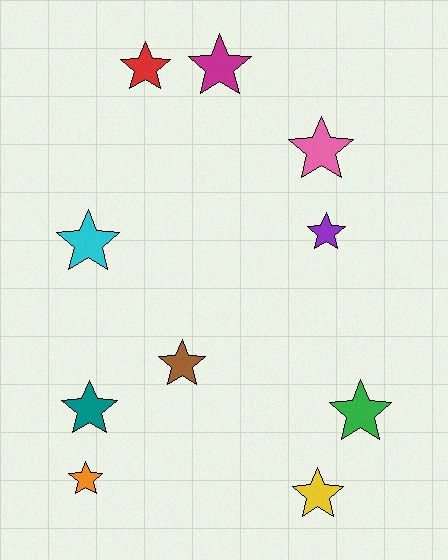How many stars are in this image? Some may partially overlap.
There are 10 stars.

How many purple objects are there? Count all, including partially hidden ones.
There is 1 purple object.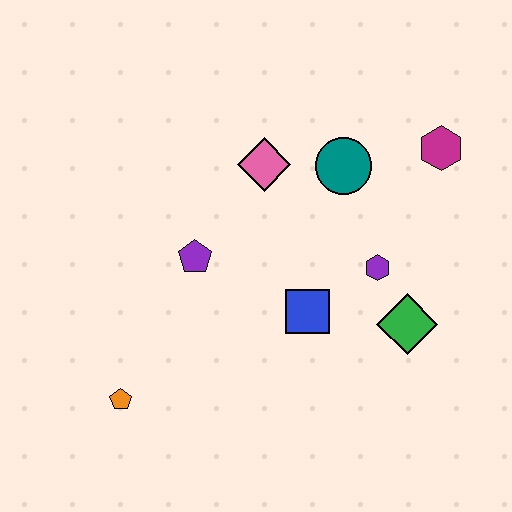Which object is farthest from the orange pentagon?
The magenta hexagon is farthest from the orange pentagon.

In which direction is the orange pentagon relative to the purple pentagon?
The orange pentagon is below the purple pentagon.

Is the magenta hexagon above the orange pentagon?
Yes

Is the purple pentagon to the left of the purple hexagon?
Yes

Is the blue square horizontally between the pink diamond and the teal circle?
Yes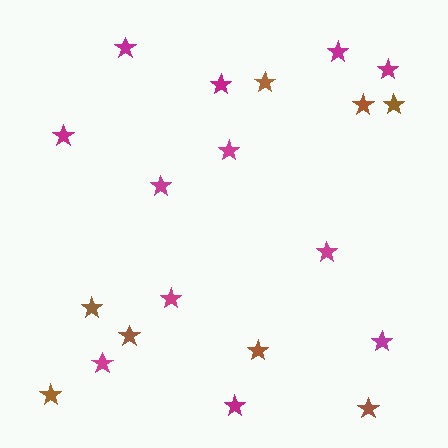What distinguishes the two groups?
There are 2 groups: one group of brown stars (8) and one group of magenta stars (12).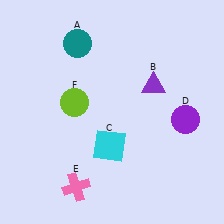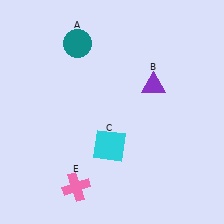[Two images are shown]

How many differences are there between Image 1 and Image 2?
There are 2 differences between the two images.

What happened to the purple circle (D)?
The purple circle (D) was removed in Image 2. It was in the bottom-right area of Image 1.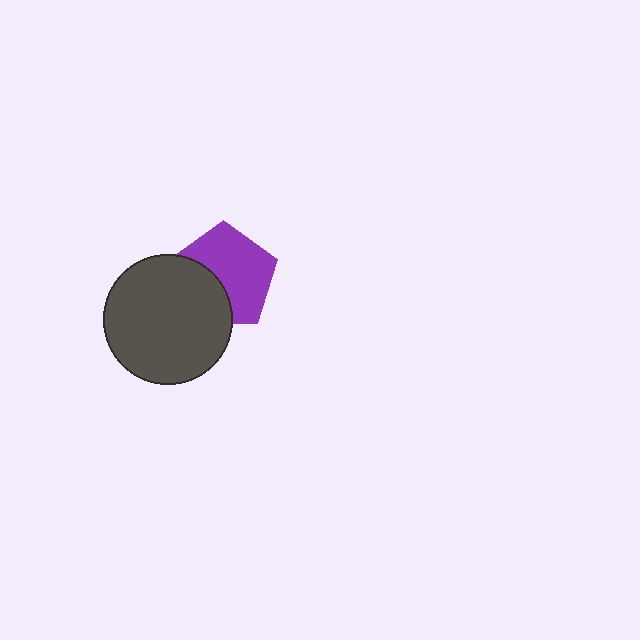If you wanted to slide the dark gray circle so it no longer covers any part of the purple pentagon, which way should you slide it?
Slide it toward the lower-left — that is the most direct way to separate the two shapes.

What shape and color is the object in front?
The object in front is a dark gray circle.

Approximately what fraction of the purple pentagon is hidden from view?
Roughly 36% of the purple pentagon is hidden behind the dark gray circle.